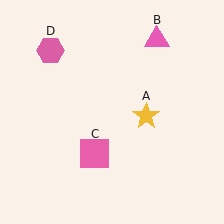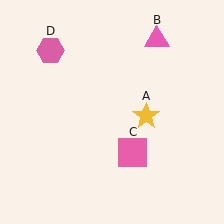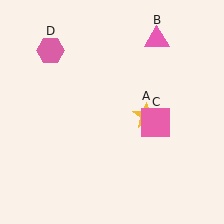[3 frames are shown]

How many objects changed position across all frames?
1 object changed position: pink square (object C).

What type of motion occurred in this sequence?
The pink square (object C) rotated counterclockwise around the center of the scene.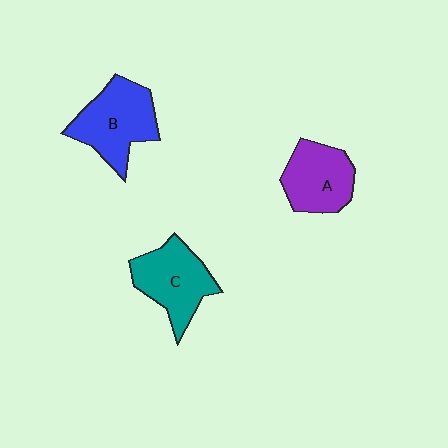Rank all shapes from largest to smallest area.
From largest to smallest: B (blue), C (teal), A (purple).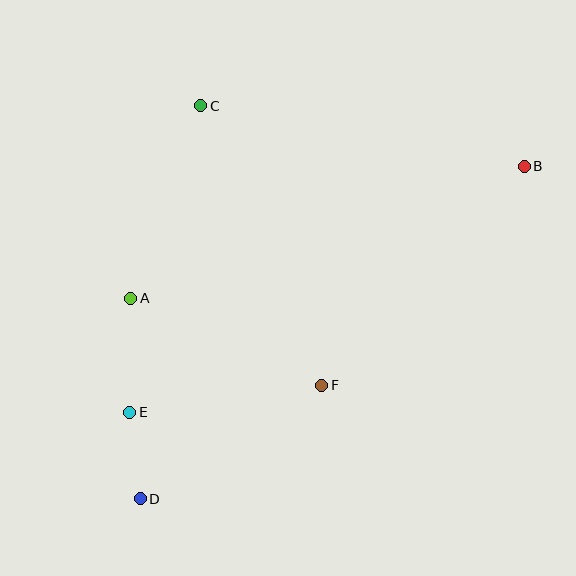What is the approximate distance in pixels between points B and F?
The distance between B and F is approximately 299 pixels.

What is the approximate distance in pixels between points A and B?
The distance between A and B is approximately 415 pixels.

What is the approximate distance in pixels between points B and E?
The distance between B and E is approximately 465 pixels.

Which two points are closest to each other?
Points D and E are closest to each other.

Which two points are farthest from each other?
Points B and D are farthest from each other.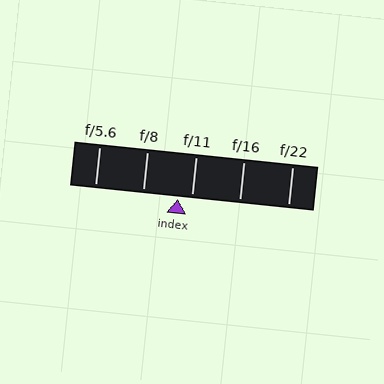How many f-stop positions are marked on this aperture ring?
There are 5 f-stop positions marked.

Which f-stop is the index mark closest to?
The index mark is closest to f/11.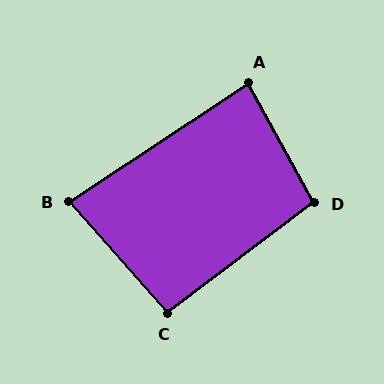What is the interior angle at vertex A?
Approximately 85 degrees (approximately right).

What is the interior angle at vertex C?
Approximately 95 degrees (approximately right).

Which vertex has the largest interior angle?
D, at approximately 98 degrees.